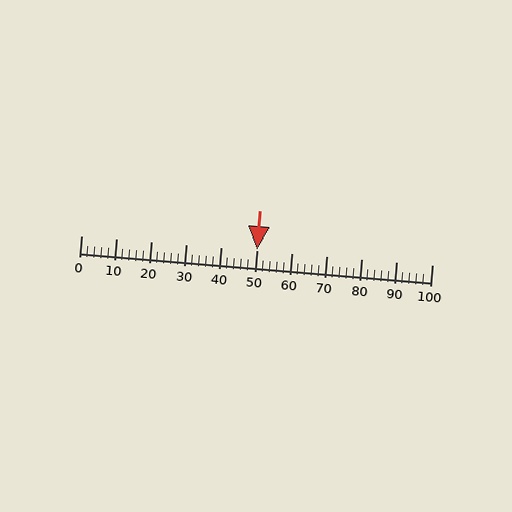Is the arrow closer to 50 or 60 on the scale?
The arrow is closer to 50.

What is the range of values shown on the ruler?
The ruler shows values from 0 to 100.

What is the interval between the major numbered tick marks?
The major tick marks are spaced 10 units apart.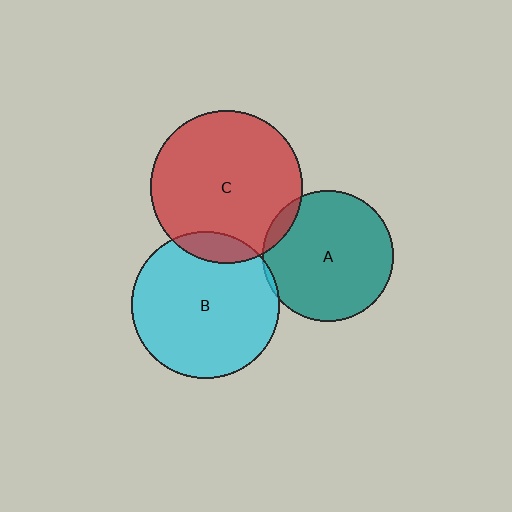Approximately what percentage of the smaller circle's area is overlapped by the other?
Approximately 5%.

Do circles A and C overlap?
Yes.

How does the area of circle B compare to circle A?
Approximately 1.3 times.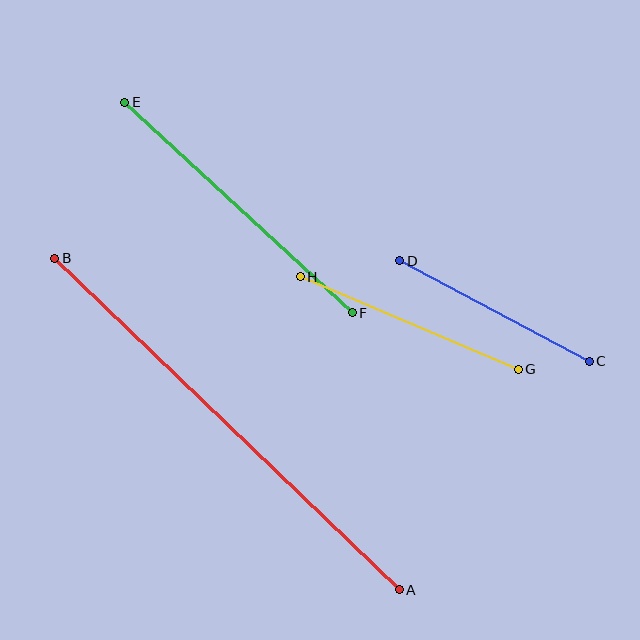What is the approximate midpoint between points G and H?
The midpoint is at approximately (409, 323) pixels.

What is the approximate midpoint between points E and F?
The midpoint is at approximately (238, 207) pixels.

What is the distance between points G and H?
The distance is approximately 237 pixels.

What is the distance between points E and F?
The distance is approximately 310 pixels.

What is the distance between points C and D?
The distance is approximately 215 pixels.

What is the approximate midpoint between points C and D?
The midpoint is at approximately (495, 311) pixels.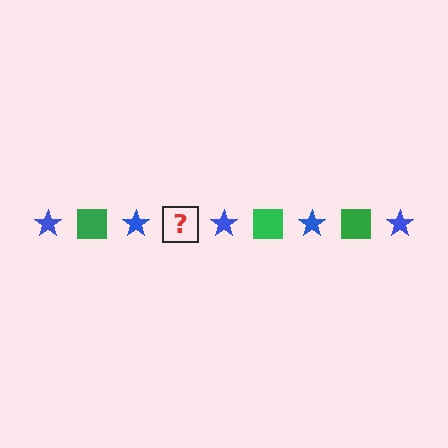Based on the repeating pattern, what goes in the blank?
The blank should be a green square.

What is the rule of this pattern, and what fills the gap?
The rule is that the pattern alternates between blue star and green square. The gap should be filled with a green square.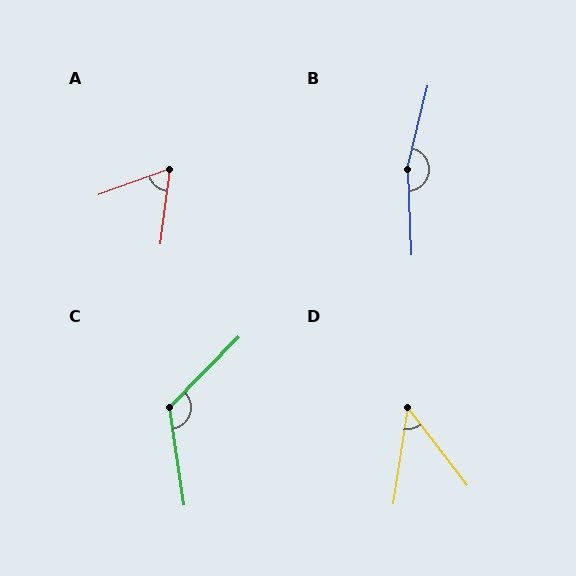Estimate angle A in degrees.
Approximately 63 degrees.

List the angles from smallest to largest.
D (46°), A (63°), C (127°), B (164°).